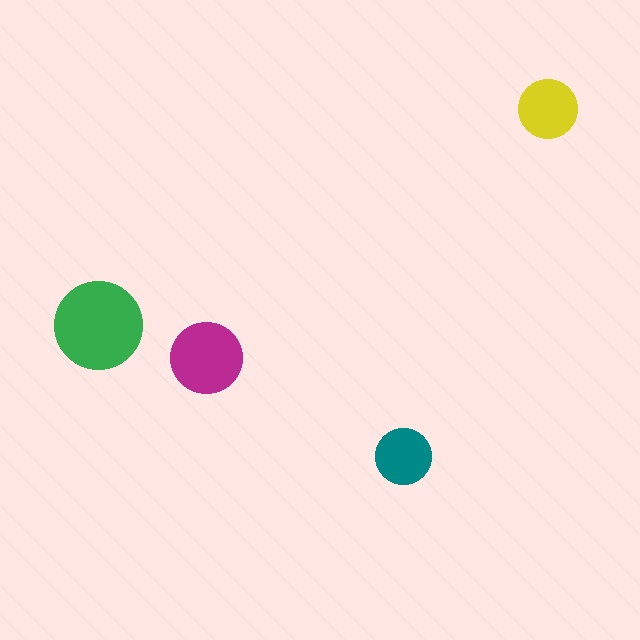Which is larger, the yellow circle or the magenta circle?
The magenta one.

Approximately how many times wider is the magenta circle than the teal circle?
About 1.5 times wider.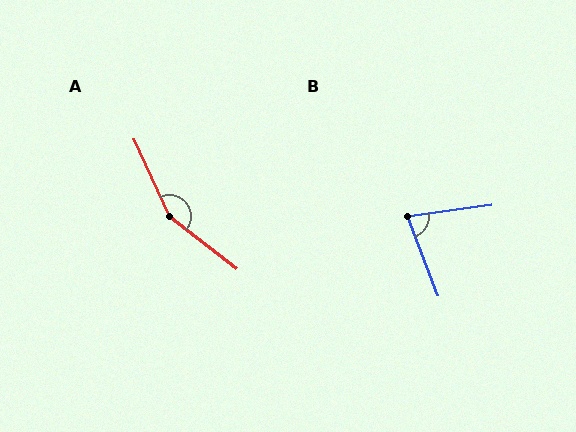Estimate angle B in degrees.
Approximately 77 degrees.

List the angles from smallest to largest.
B (77°), A (153°).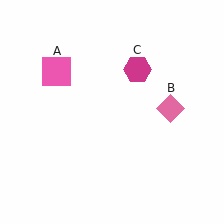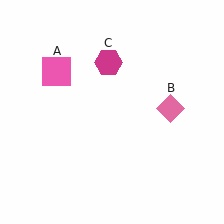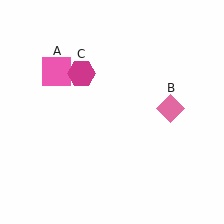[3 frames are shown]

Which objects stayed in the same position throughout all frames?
Pink square (object A) and pink diamond (object B) remained stationary.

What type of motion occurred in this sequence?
The magenta hexagon (object C) rotated counterclockwise around the center of the scene.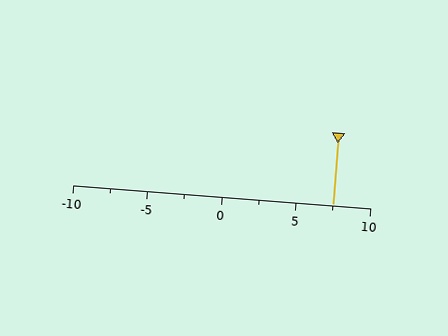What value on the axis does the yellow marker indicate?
The marker indicates approximately 7.5.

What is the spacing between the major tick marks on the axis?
The major ticks are spaced 5 apart.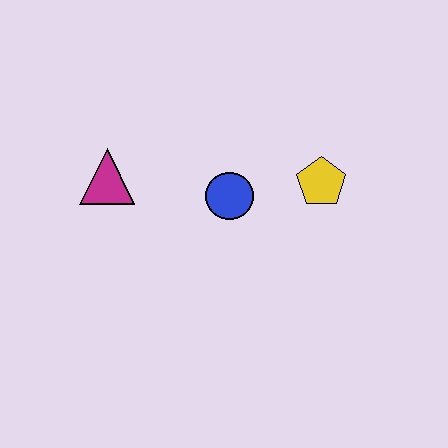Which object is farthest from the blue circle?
The magenta triangle is farthest from the blue circle.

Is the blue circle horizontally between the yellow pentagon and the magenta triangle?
Yes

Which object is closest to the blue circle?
The yellow pentagon is closest to the blue circle.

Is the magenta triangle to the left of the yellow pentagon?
Yes